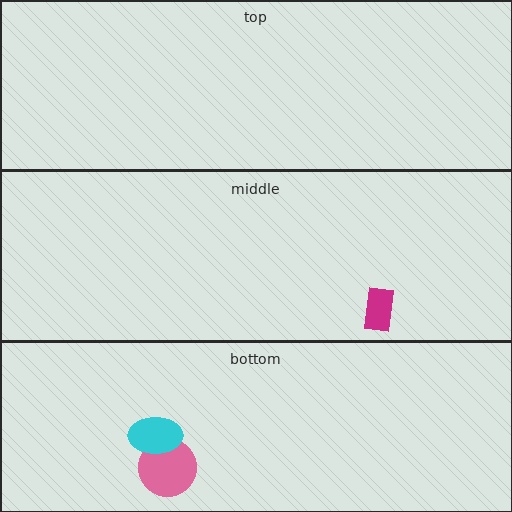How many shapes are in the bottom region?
2.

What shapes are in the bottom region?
The pink circle, the cyan ellipse.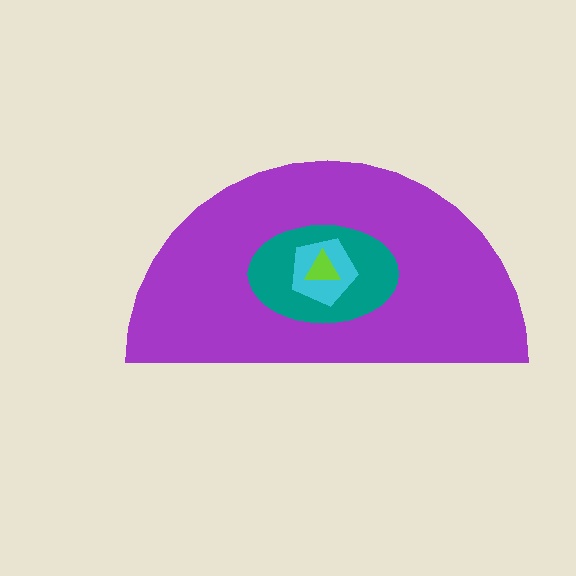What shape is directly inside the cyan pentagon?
The lime triangle.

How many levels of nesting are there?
4.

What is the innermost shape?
The lime triangle.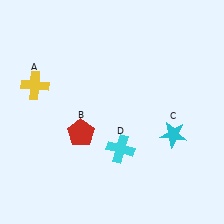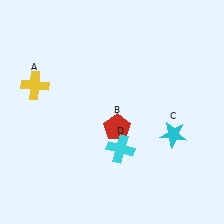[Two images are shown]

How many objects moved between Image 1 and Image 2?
1 object moved between the two images.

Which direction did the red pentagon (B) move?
The red pentagon (B) moved right.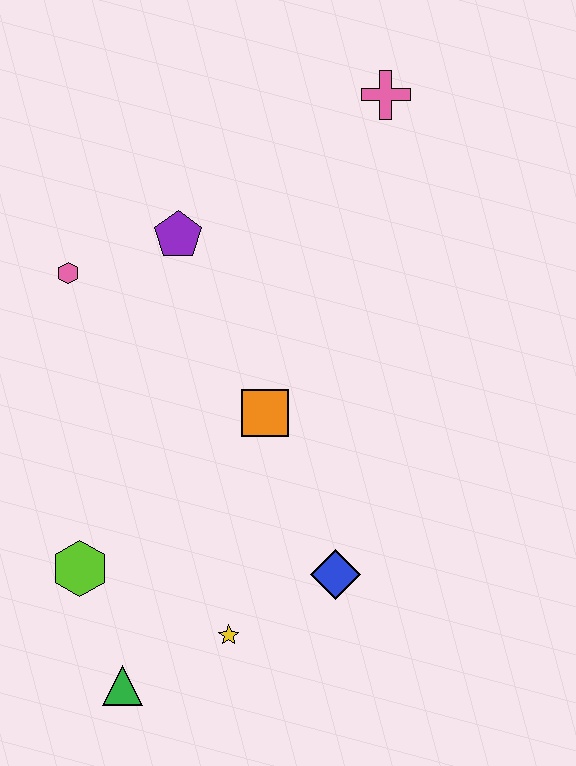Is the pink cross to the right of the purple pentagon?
Yes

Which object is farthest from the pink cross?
The green triangle is farthest from the pink cross.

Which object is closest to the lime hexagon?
The green triangle is closest to the lime hexagon.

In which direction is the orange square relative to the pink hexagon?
The orange square is to the right of the pink hexagon.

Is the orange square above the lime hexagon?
Yes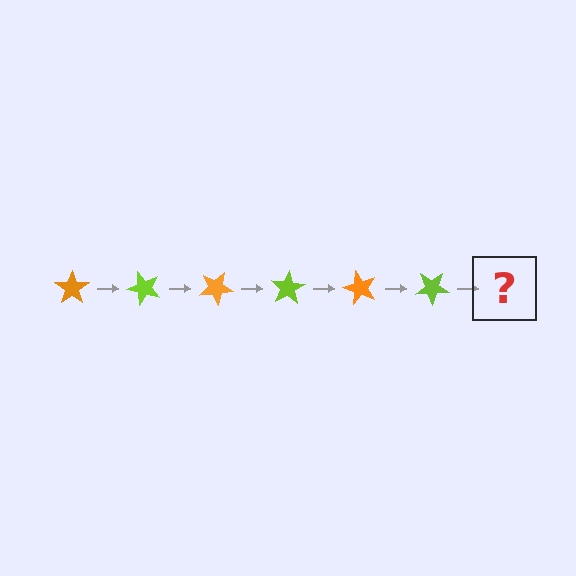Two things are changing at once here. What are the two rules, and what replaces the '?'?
The two rules are that it rotates 50 degrees each step and the color cycles through orange and lime. The '?' should be an orange star, rotated 300 degrees from the start.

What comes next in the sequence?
The next element should be an orange star, rotated 300 degrees from the start.